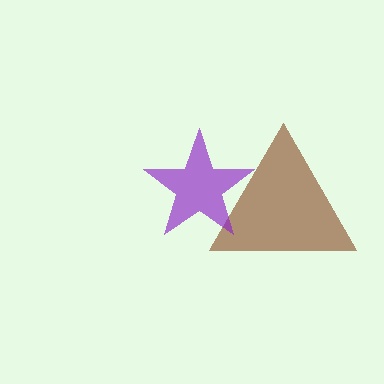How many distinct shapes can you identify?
There are 2 distinct shapes: a brown triangle, a purple star.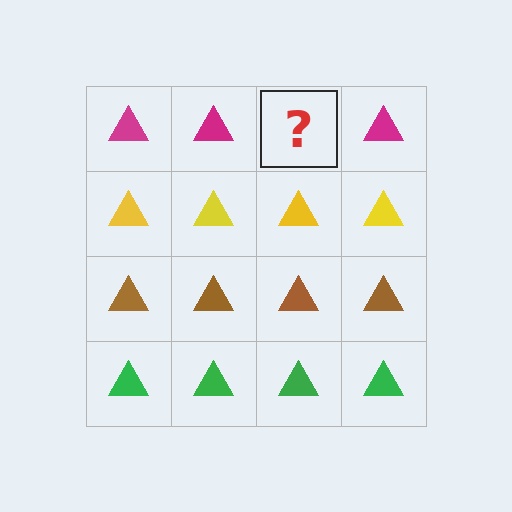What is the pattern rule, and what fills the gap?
The rule is that each row has a consistent color. The gap should be filled with a magenta triangle.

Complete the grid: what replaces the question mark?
The question mark should be replaced with a magenta triangle.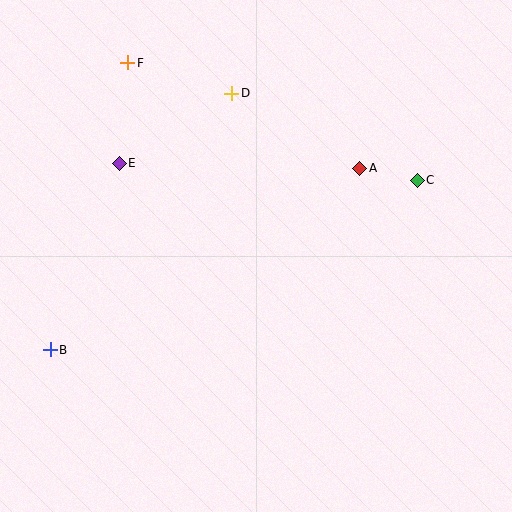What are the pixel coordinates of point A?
Point A is at (360, 168).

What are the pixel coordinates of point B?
Point B is at (50, 350).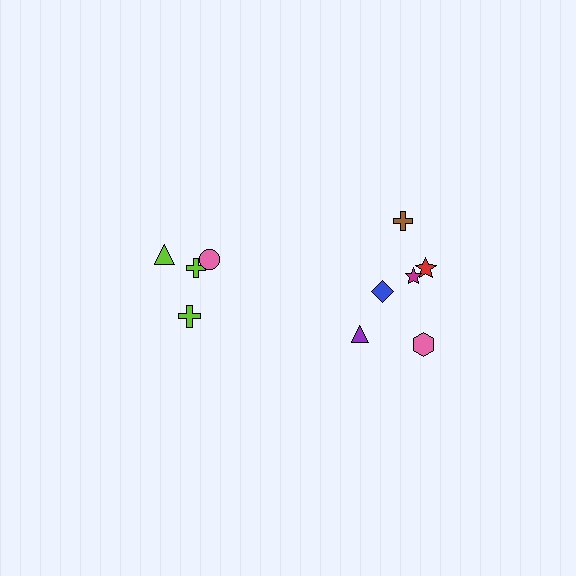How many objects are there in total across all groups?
There are 10 objects.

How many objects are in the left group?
There are 4 objects.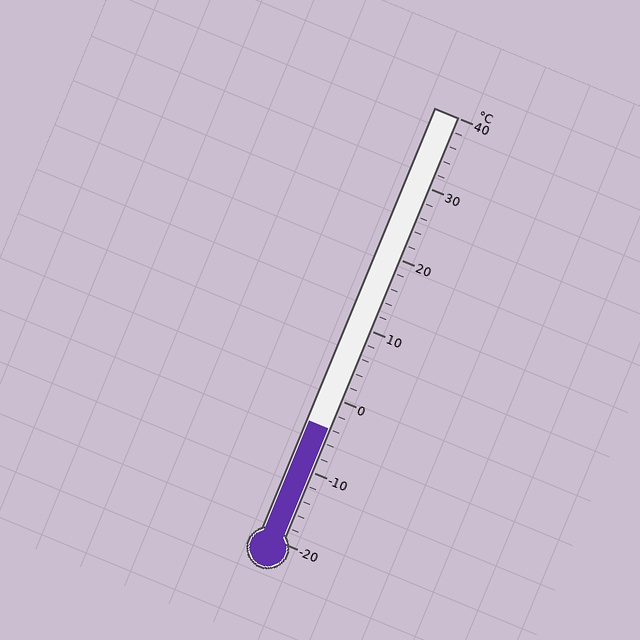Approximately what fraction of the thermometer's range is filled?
The thermometer is filled to approximately 25% of its range.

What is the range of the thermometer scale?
The thermometer scale ranges from -20°C to 40°C.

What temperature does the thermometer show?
The thermometer shows approximately -4°C.